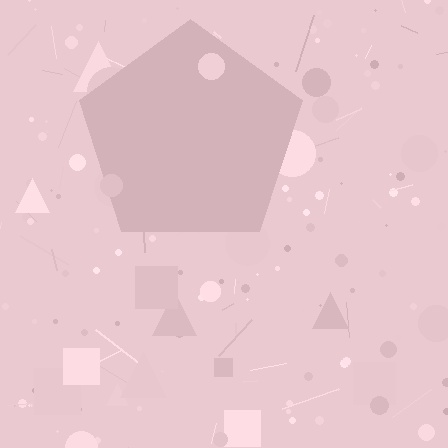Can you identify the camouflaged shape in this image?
The camouflaged shape is a pentagon.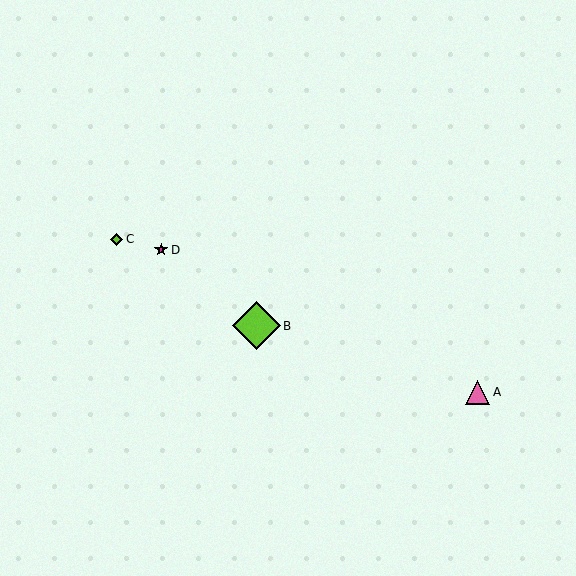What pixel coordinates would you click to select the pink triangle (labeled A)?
Click at (478, 392) to select the pink triangle A.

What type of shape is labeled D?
Shape D is a magenta star.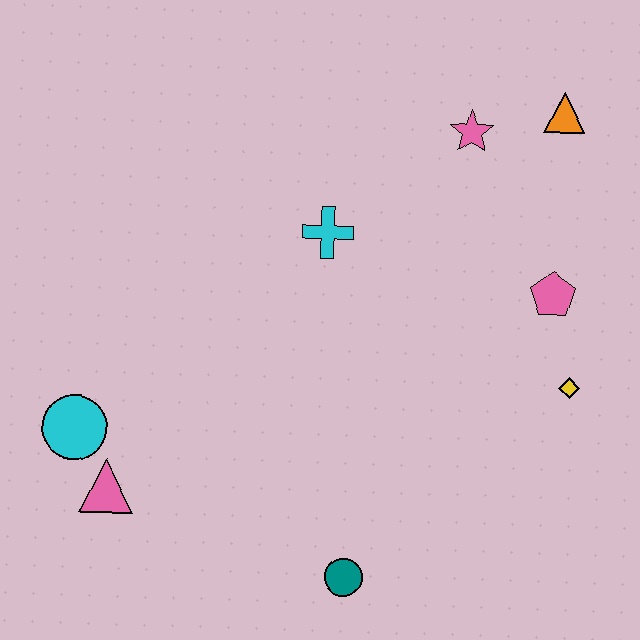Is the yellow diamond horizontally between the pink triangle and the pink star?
No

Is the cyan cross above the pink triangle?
Yes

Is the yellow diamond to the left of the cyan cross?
No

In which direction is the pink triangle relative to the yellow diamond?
The pink triangle is to the left of the yellow diamond.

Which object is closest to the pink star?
The orange triangle is closest to the pink star.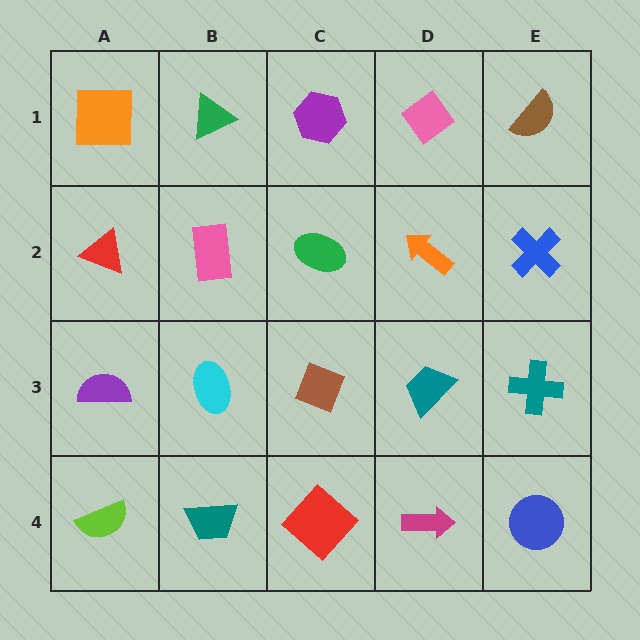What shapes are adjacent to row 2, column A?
An orange square (row 1, column A), a purple semicircle (row 3, column A), a pink rectangle (row 2, column B).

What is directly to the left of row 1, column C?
A green triangle.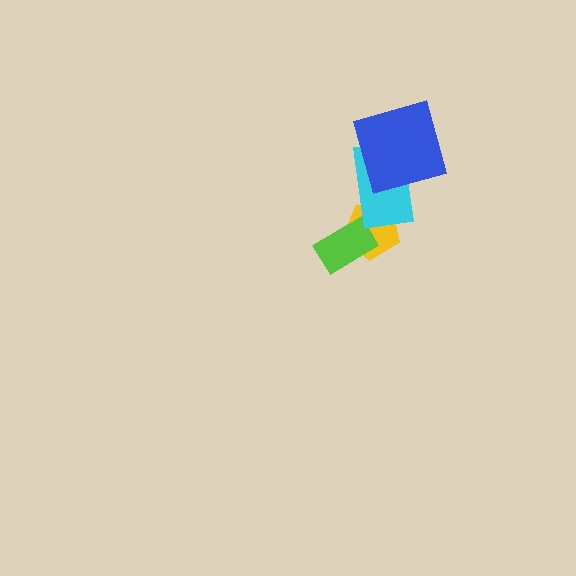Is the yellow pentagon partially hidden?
Yes, it is partially covered by another shape.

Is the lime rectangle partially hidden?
No, no other shape covers it.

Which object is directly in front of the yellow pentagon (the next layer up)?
The lime rectangle is directly in front of the yellow pentagon.